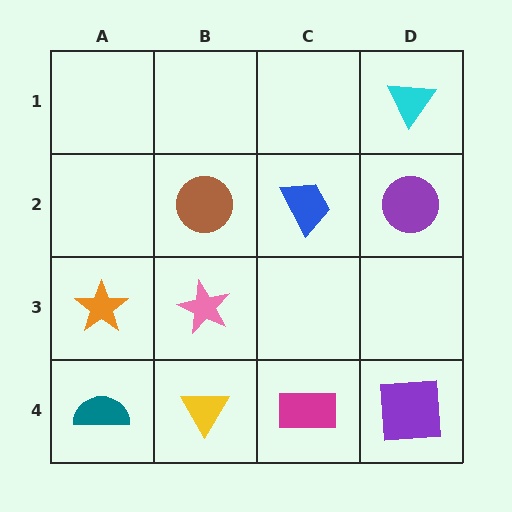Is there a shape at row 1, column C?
No, that cell is empty.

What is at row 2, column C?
A blue trapezoid.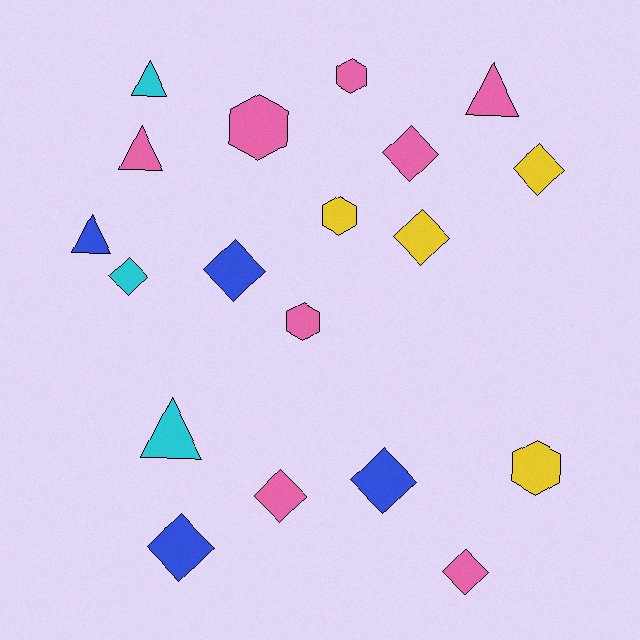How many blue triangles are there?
There is 1 blue triangle.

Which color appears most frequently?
Pink, with 8 objects.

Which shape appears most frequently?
Diamond, with 9 objects.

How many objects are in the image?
There are 19 objects.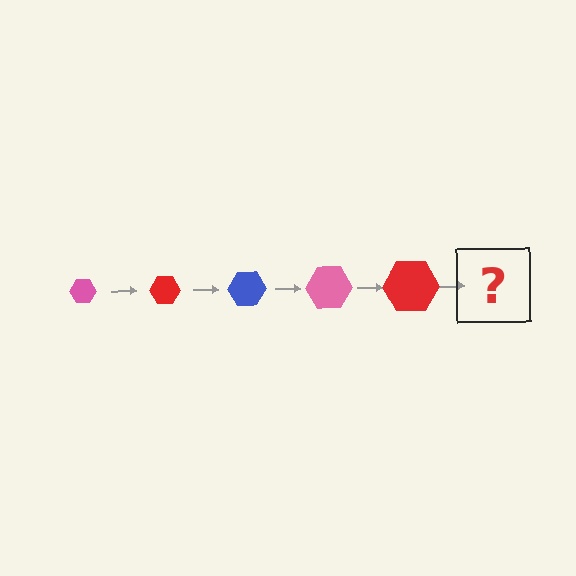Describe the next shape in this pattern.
It should be a blue hexagon, larger than the previous one.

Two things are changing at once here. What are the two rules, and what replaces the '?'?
The two rules are that the hexagon grows larger each step and the color cycles through pink, red, and blue. The '?' should be a blue hexagon, larger than the previous one.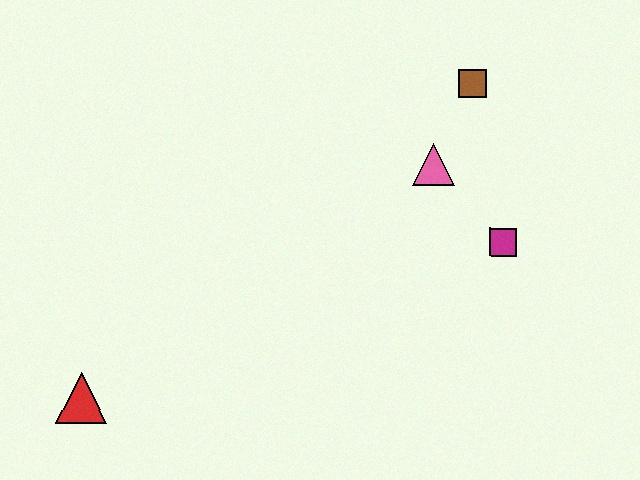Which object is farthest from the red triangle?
The brown square is farthest from the red triangle.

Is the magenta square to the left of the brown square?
No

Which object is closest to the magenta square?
The pink triangle is closest to the magenta square.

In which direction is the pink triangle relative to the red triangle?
The pink triangle is to the right of the red triangle.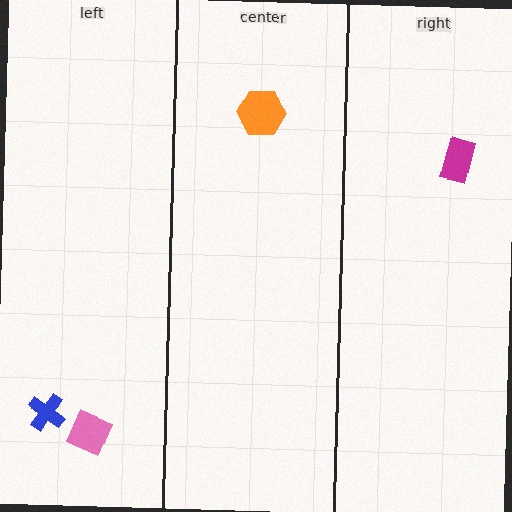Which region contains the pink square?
The left region.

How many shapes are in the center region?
1.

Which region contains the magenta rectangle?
The right region.